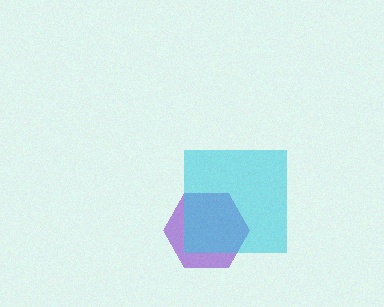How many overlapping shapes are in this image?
There are 2 overlapping shapes in the image.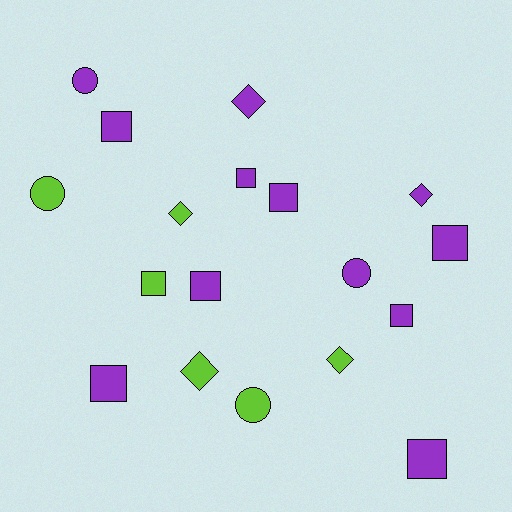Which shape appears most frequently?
Square, with 9 objects.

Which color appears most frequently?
Purple, with 12 objects.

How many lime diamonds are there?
There are 3 lime diamonds.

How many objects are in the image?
There are 18 objects.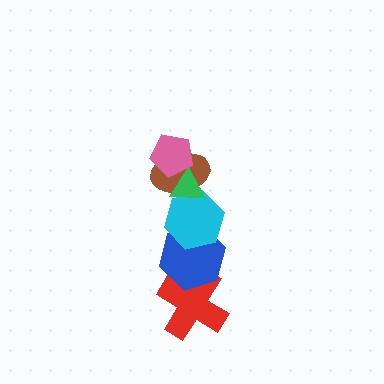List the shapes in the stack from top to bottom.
From top to bottom: the pink pentagon, the green triangle, the brown ellipse, the cyan hexagon, the blue hexagon, the red cross.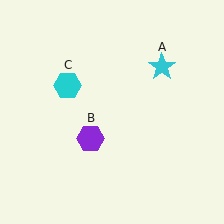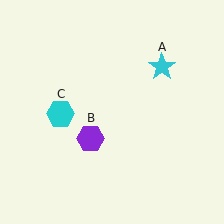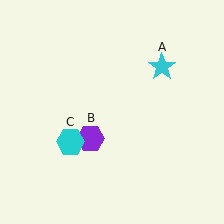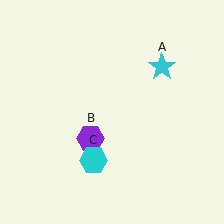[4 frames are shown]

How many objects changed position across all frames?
1 object changed position: cyan hexagon (object C).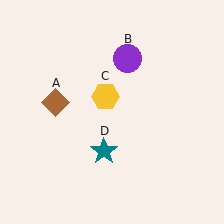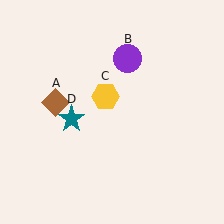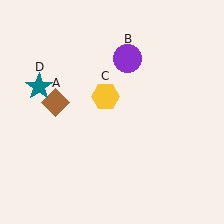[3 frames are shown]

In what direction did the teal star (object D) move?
The teal star (object D) moved up and to the left.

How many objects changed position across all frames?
1 object changed position: teal star (object D).